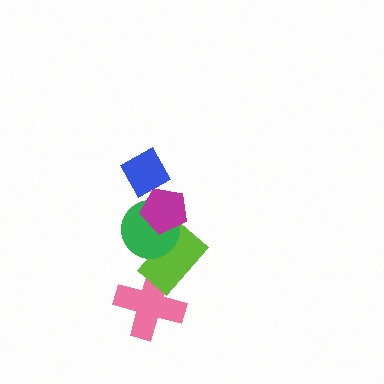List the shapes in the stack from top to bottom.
From top to bottom: the blue diamond, the magenta pentagon, the green circle, the lime rectangle, the pink cross.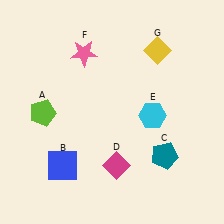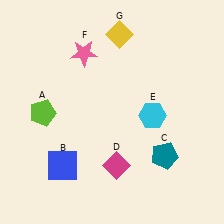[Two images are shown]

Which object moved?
The yellow diamond (G) moved left.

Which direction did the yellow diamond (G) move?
The yellow diamond (G) moved left.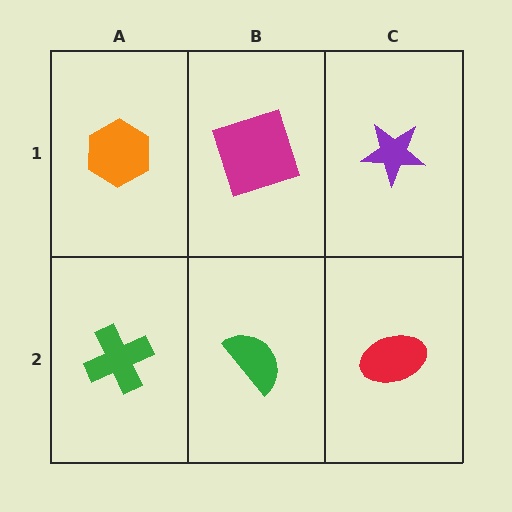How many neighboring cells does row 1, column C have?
2.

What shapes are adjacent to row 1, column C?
A red ellipse (row 2, column C), a magenta square (row 1, column B).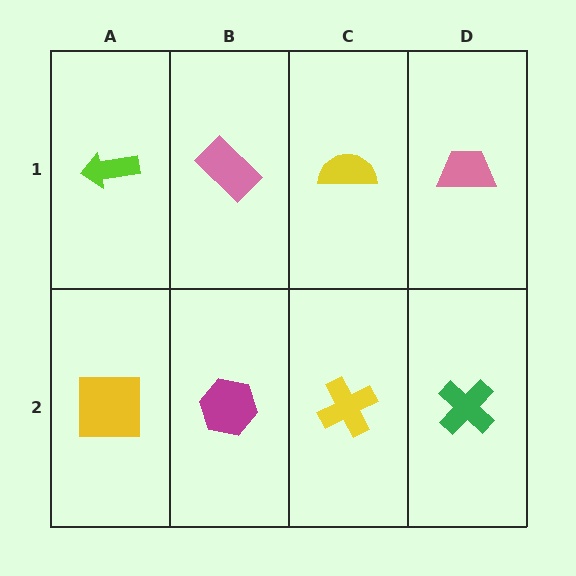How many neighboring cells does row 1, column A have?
2.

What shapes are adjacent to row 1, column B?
A magenta hexagon (row 2, column B), a lime arrow (row 1, column A), a yellow semicircle (row 1, column C).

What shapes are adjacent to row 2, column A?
A lime arrow (row 1, column A), a magenta hexagon (row 2, column B).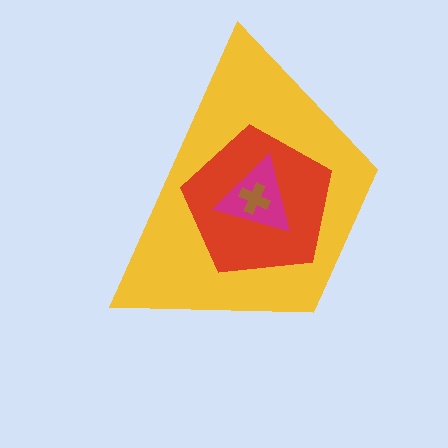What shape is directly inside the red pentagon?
The magenta triangle.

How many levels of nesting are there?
4.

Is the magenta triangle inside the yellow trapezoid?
Yes.